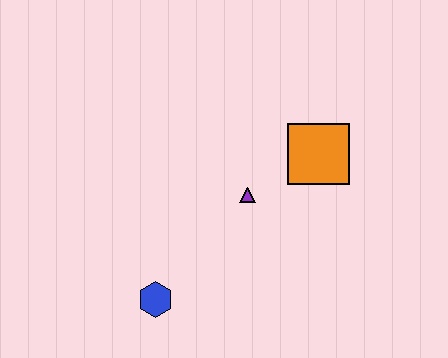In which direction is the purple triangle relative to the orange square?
The purple triangle is to the left of the orange square.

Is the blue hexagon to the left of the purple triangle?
Yes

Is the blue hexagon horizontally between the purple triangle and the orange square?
No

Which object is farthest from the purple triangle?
The blue hexagon is farthest from the purple triangle.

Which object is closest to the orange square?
The purple triangle is closest to the orange square.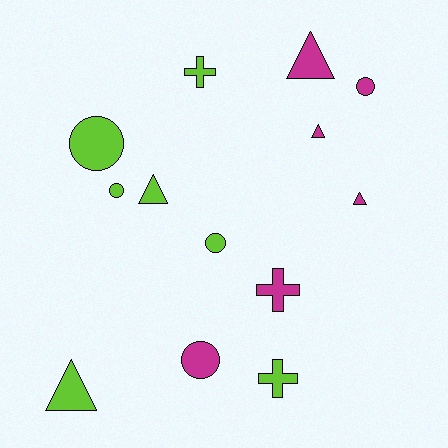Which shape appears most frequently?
Triangle, with 5 objects.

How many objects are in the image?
There are 13 objects.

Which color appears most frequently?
Lime, with 7 objects.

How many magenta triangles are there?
There are 3 magenta triangles.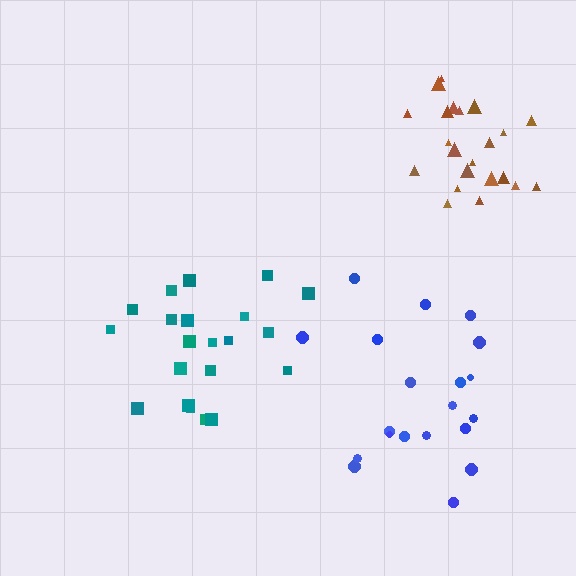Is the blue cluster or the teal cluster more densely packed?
Teal.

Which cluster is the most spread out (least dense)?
Blue.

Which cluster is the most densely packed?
Brown.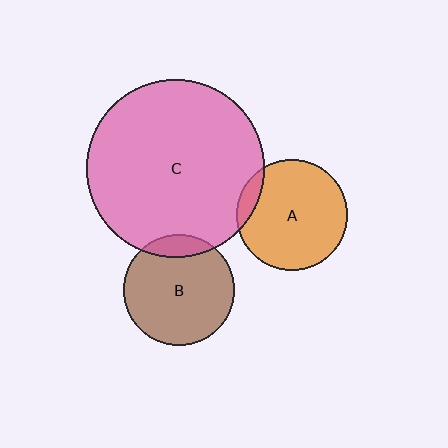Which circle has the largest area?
Circle C (pink).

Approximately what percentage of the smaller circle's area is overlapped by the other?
Approximately 10%.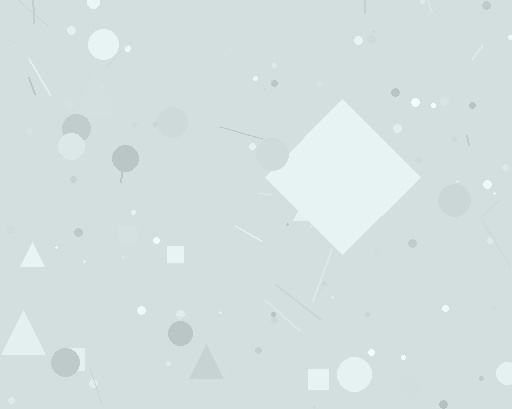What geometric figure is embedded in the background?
A diamond is embedded in the background.